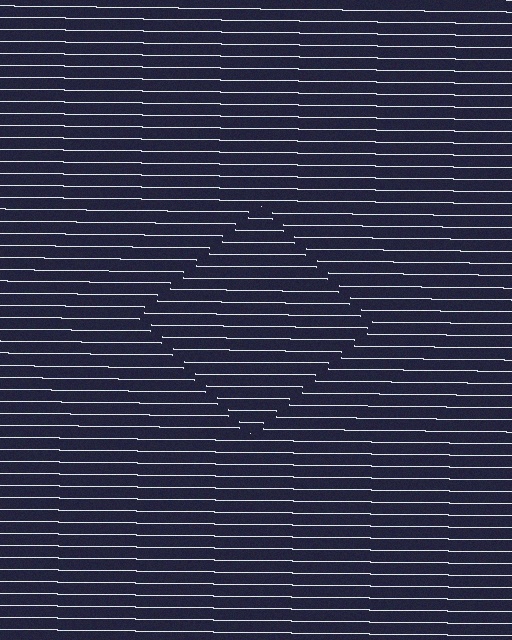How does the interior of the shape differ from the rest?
The interior of the shape contains the same grating, shifted by half a period — the contour is defined by the phase discontinuity where line-ends from the inner and outer gratings abut.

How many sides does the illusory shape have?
4 sides — the line-ends trace a square.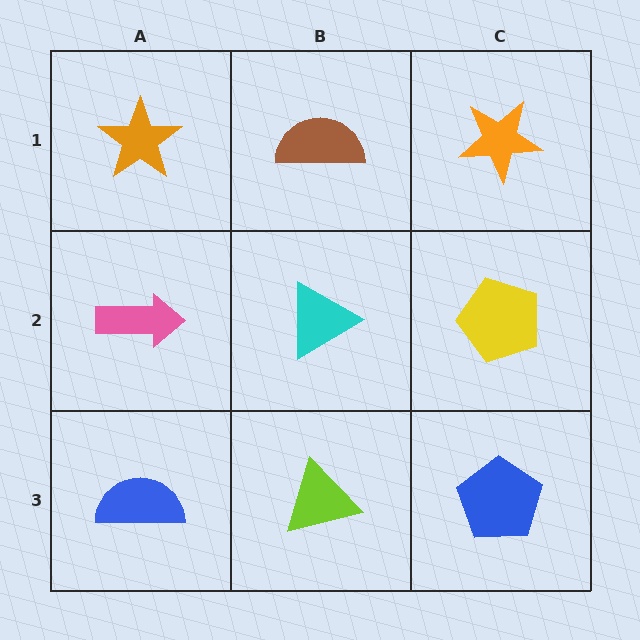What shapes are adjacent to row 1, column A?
A pink arrow (row 2, column A), a brown semicircle (row 1, column B).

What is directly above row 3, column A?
A pink arrow.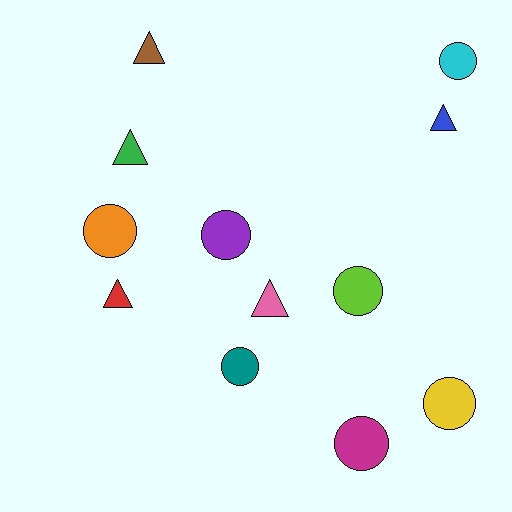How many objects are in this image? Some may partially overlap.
There are 12 objects.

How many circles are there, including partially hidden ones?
There are 7 circles.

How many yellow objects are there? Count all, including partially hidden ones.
There is 1 yellow object.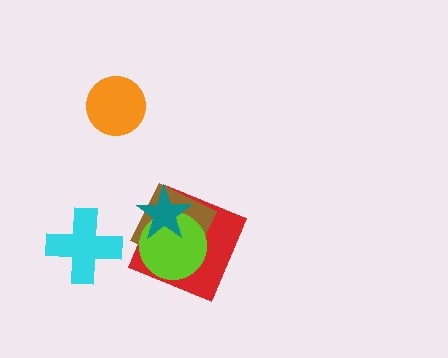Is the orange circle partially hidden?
No, no other shape covers it.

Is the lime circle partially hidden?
Yes, it is partially covered by another shape.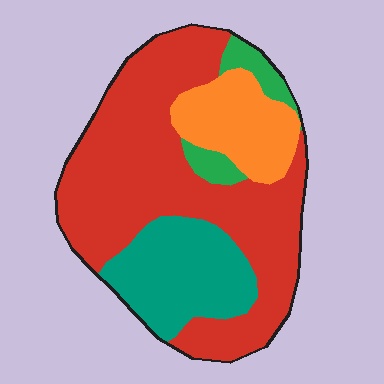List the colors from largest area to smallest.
From largest to smallest: red, teal, orange, green.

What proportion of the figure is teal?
Teal covers about 20% of the figure.